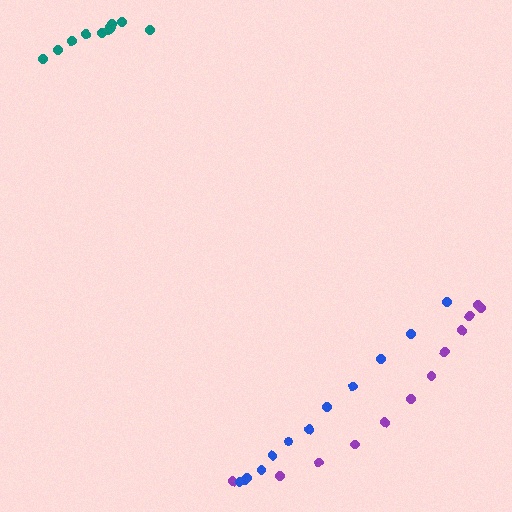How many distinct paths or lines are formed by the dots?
There are 3 distinct paths.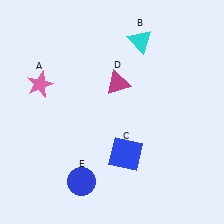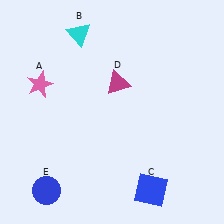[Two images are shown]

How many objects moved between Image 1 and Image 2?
3 objects moved between the two images.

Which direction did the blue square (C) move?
The blue square (C) moved down.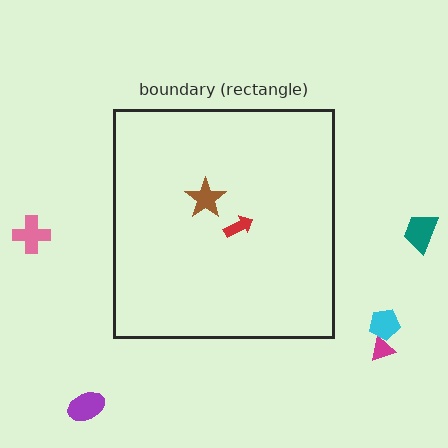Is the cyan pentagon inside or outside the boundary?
Outside.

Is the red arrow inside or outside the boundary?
Inside.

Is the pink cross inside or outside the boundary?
Outside.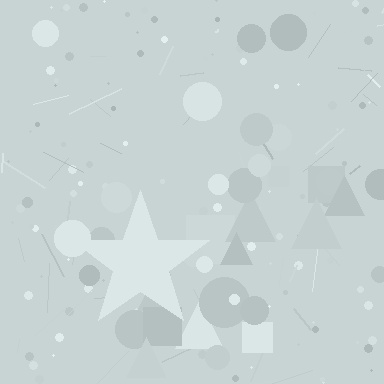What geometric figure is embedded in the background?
A star is embedded in the background.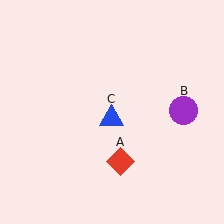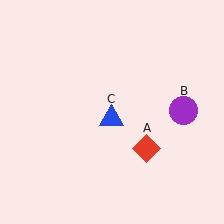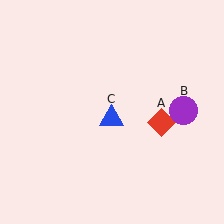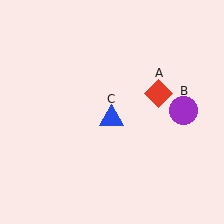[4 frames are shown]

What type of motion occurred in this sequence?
The red diamond (object A) rotated counterclockwise around the center of the scene.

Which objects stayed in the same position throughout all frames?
Purple circle (object B) and blue triangle (object C) remained stationary.